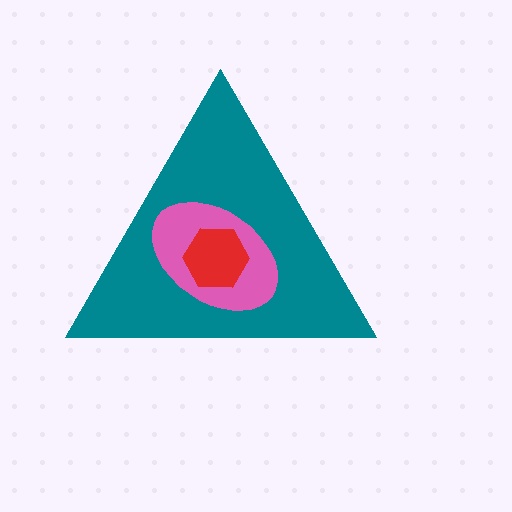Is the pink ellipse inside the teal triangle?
Yes.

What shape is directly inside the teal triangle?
The pink ellipse.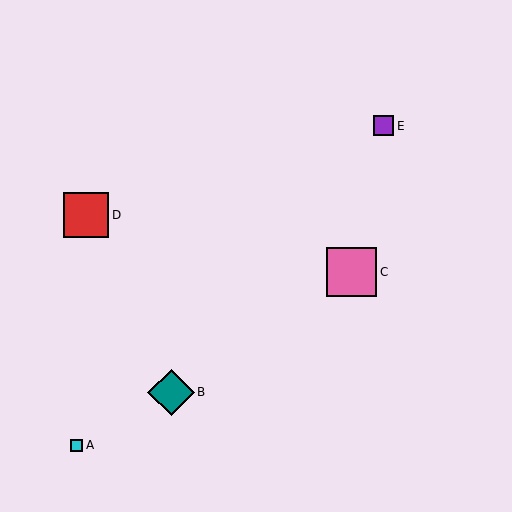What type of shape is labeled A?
Shape A is a cyan square.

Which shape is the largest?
The pink square (labeled C) is the largest.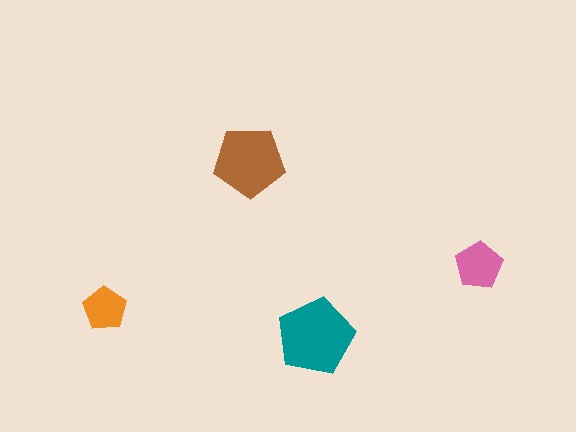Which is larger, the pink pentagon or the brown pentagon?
The brown one.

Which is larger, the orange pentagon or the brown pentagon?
The brown one.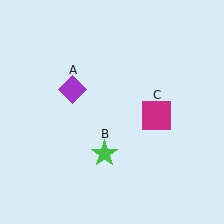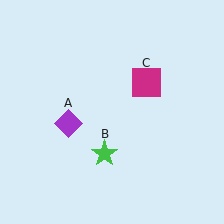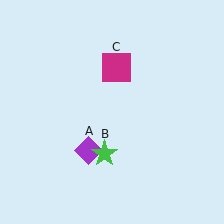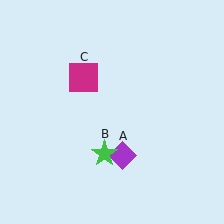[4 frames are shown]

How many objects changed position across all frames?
2 objects changed position: purple diamond (object A), magenta square (object C).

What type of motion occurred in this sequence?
The purple diamond (object A), magenta square (object C) rotated counterclockwise around the center of the scene.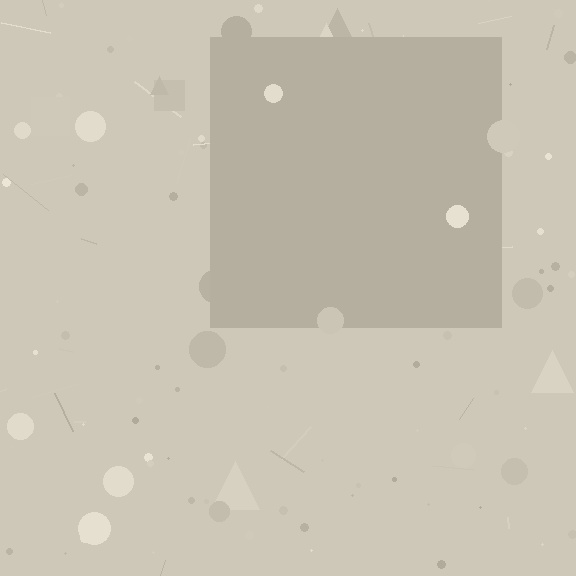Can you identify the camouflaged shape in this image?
The camouflaged shape is a square.